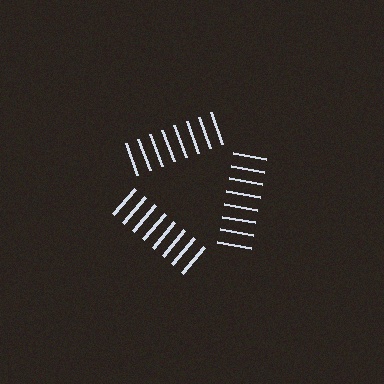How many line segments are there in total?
24 — 8 along each of the 3 edges.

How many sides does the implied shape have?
3 sides — the line-ends trace a triangle.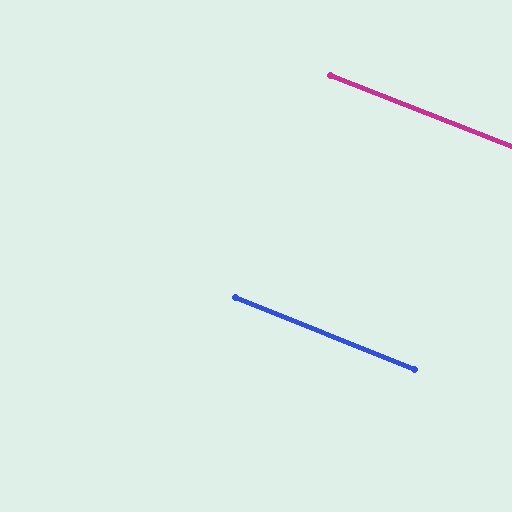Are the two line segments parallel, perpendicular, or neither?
Parallel — their directions differ by only 0.4°.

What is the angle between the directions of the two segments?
Approximately 0 degrees.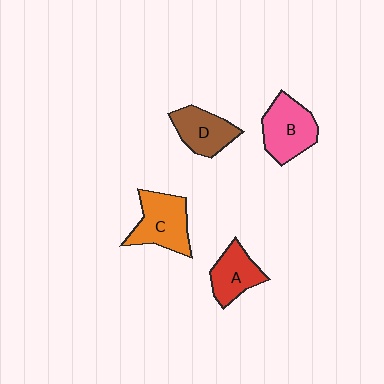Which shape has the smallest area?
Shape A (red).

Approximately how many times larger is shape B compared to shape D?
Approximately 1.2 times.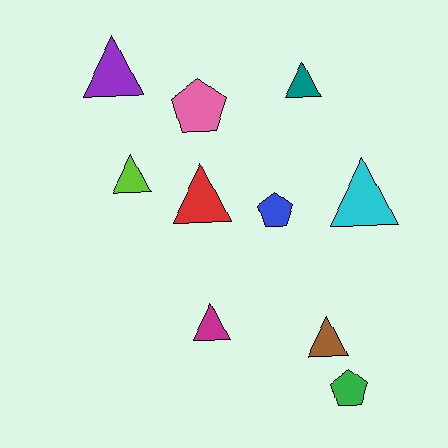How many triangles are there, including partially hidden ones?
There are 7 triangles.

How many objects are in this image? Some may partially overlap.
There are 10 objects.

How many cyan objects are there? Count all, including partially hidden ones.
There is 1 cyan object.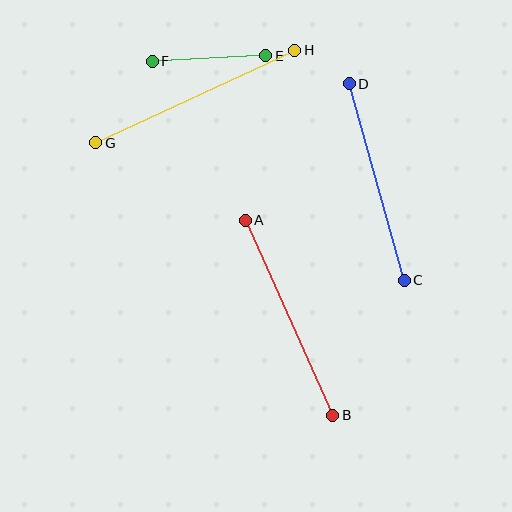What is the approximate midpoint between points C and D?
The midpoint is at approximately (377, 182) pixels.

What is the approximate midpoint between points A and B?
The midpoint is at approximately (289, 318) pixels.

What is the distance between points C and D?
The distance is approximately 204 pixels.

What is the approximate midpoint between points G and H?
The midpoint is at approximately (195, 96) pixels.